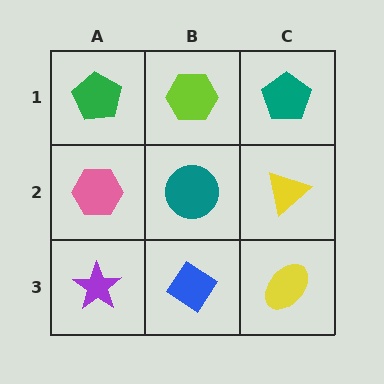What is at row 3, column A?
A purple star.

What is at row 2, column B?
A teal circle.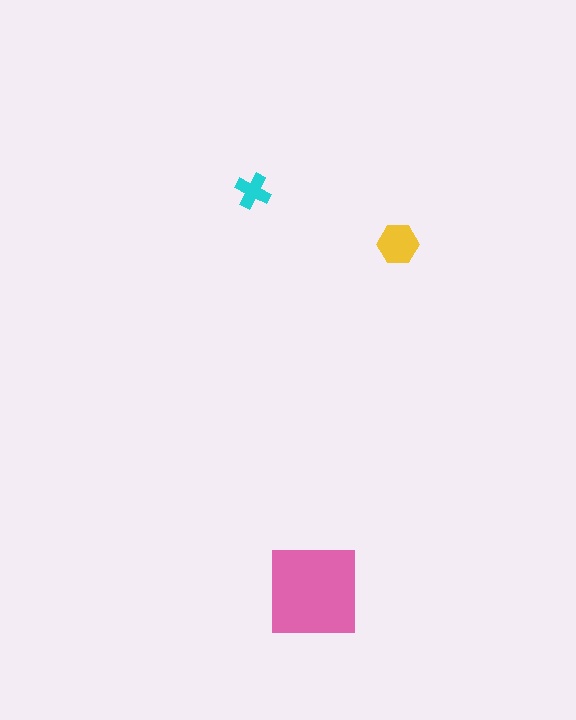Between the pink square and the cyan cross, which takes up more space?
The pink square.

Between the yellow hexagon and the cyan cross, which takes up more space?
The yellow hexagon.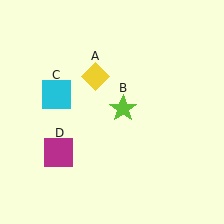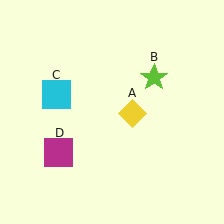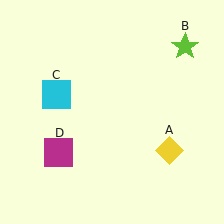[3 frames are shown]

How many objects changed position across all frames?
2 objects changed position: yellow diamond (object A), lime star (object B).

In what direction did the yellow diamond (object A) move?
The yellow diamond (object A) moved down and to the right.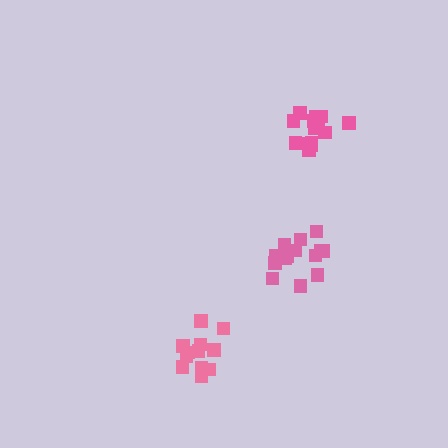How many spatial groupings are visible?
There are 3 spatial groupings.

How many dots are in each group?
Group 1: 12 dots, Group 2: 16 dots, Group 3: 14 dots (42 total).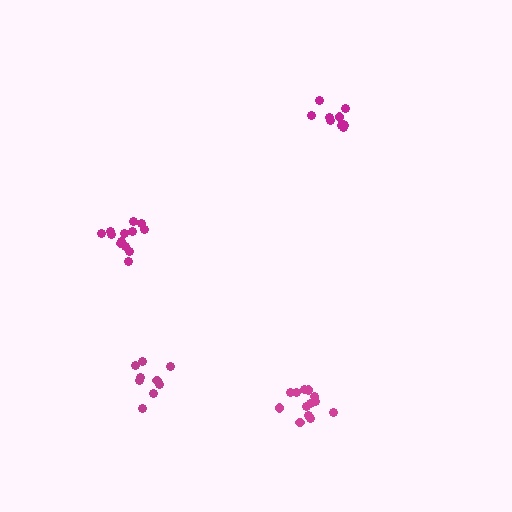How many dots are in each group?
Group 1: 10 dots, Group 2: 14 dots, Group 3: 9 dots, Group 4: 13 dots (46 total).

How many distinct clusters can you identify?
There are 4 distinct clusters.